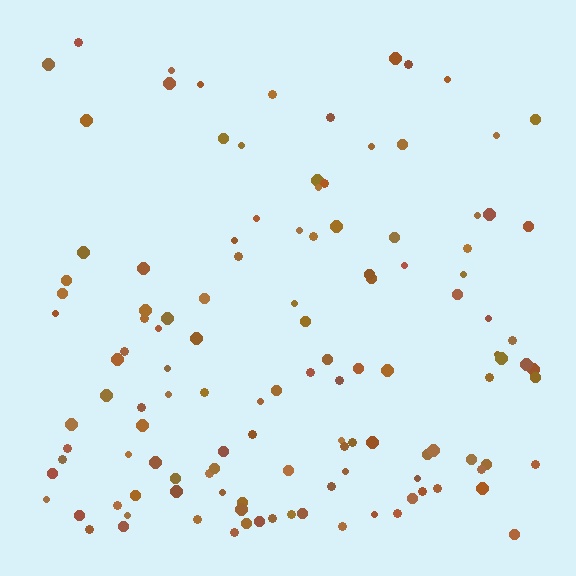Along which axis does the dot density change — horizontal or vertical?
Vertical.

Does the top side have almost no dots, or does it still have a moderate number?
Still a moderate number, just noticeably fewer than the bottom.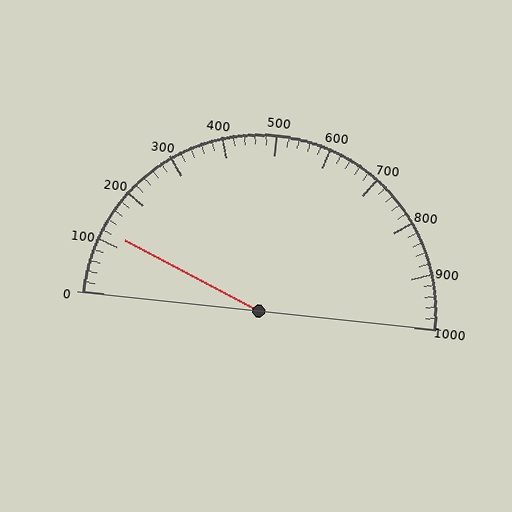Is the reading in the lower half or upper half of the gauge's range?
The reading is in the lower half of the range (0 to 1000).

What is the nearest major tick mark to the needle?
The nearest major tick mark is 100.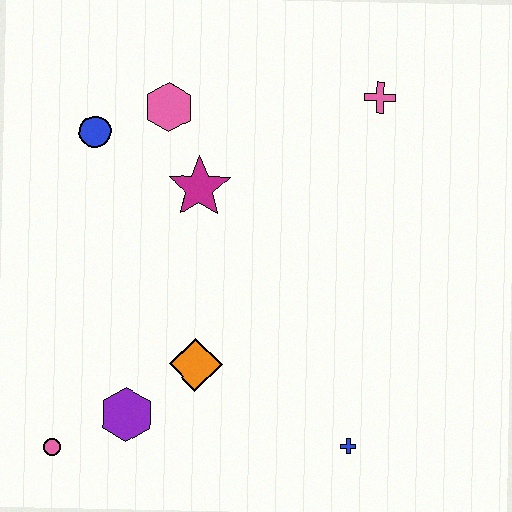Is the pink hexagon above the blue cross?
Yes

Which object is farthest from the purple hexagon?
The pink cross is farthest from the purple hexagon.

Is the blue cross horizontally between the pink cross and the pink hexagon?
Yes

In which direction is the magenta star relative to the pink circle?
The magenta star is above the pink circle.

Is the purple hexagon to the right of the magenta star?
No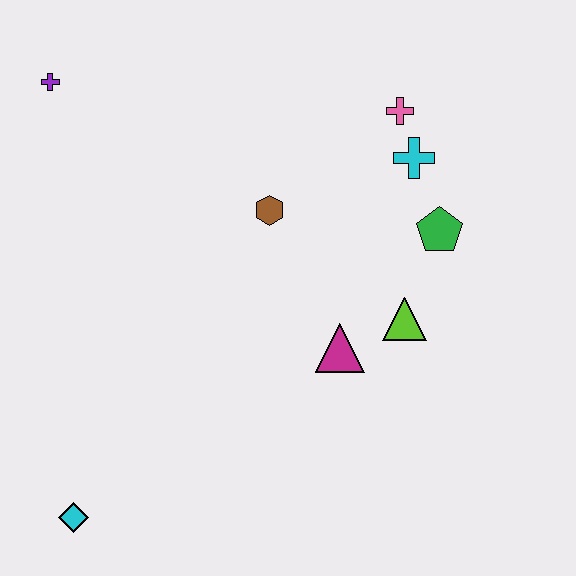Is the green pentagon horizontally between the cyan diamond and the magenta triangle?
No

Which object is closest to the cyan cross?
The pink cross is closest to the cyan cross.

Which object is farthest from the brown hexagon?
The cyan diamond is farthest from the brown hexagon.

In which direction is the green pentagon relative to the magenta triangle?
The green pentagon is above the magenta triangle.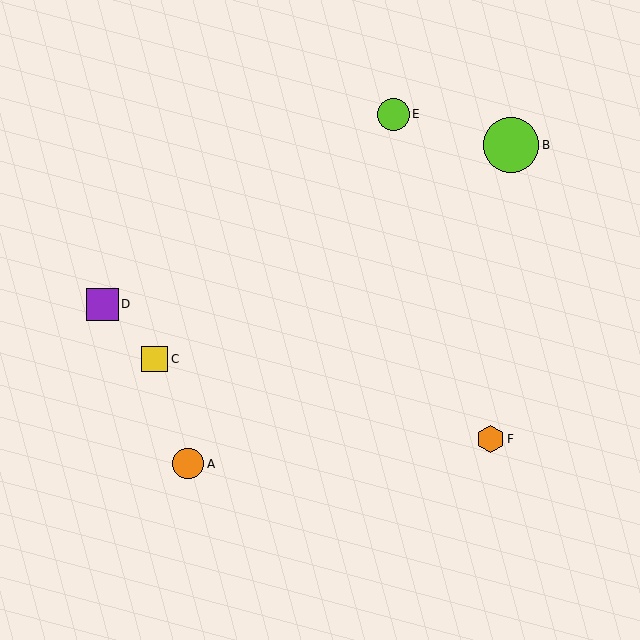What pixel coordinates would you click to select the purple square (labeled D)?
Click at (102, 304) to select the purple square D.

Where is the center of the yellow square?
The center of the yellow square is at (155, 359).